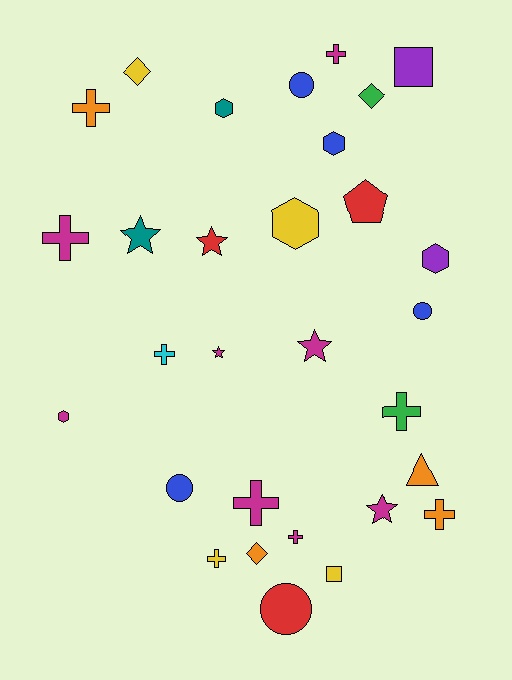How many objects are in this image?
There are 30 objects.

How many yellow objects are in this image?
There are 4 yellow objects.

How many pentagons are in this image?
There is 1 pentagon.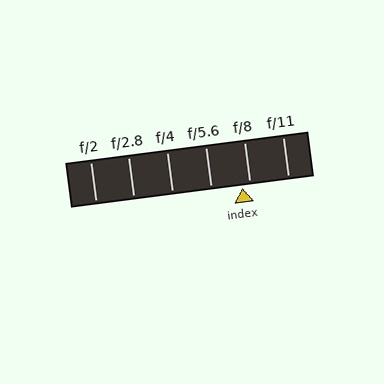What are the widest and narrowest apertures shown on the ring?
The widest aperture shown is f/2 and the narrowest is f/11.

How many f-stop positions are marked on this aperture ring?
There are 6 f-stop positions marked.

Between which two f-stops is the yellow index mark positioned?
The index mark is between f/5.6 and f/8.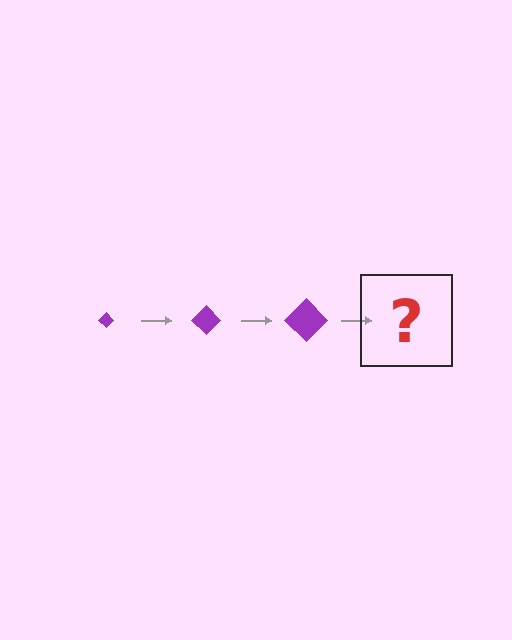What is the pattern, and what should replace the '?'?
The pattern is that the diamond gets progressively larger each step. The '?' should be a purple diamond, larger than the previous one.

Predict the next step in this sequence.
The next step is a purple diamond, larger than the previous one.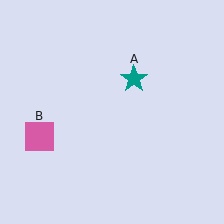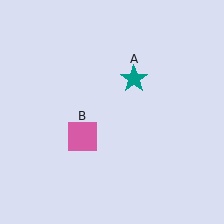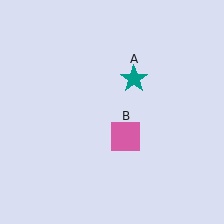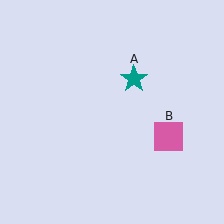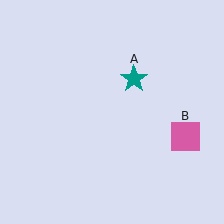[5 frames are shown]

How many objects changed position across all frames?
1 object changed position: pink square (object B).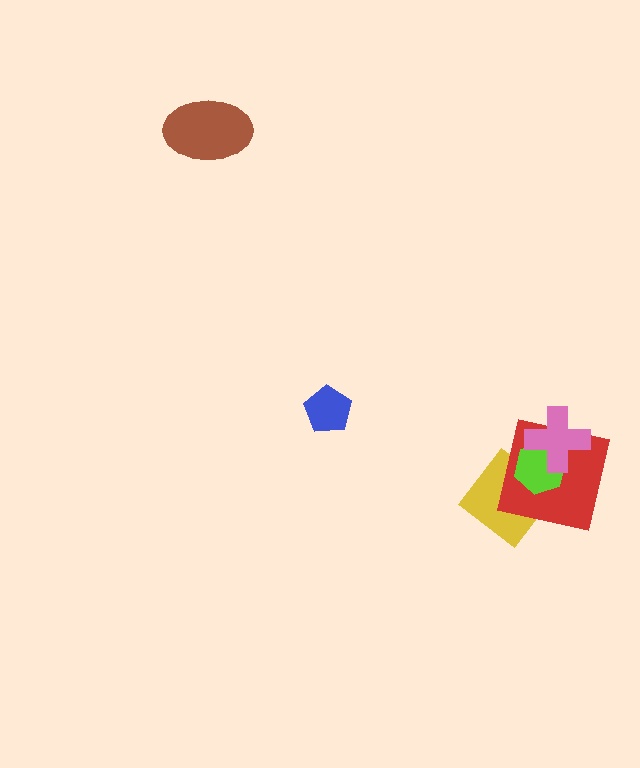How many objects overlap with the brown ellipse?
0 objects overlap with the brown ellipse.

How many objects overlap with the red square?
3 objects overlap with the red square.